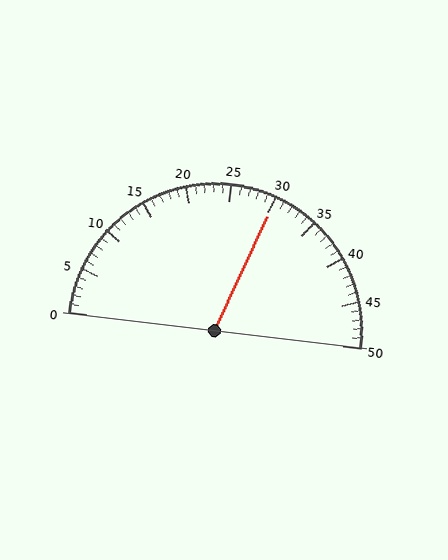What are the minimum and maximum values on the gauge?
The gauge ranges from 0 to 50.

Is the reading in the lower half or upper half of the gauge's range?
The reading is in the upper half of the range (0 to 50).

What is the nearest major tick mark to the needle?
The nearest major tick mark is 30.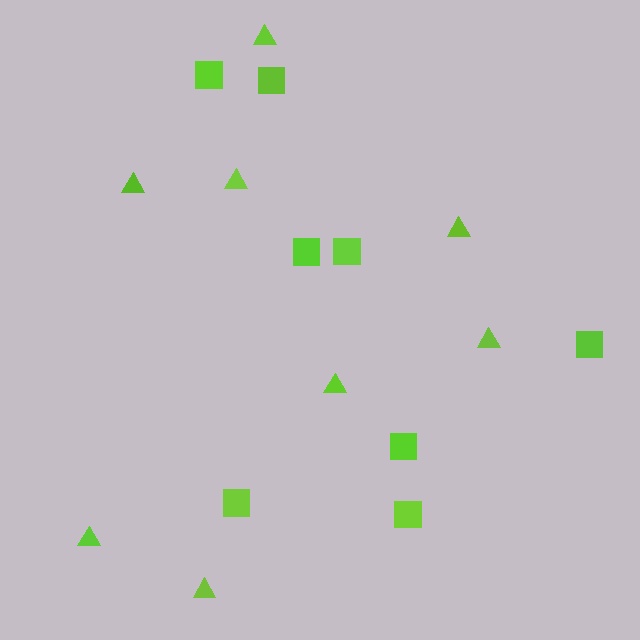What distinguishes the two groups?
There are 2 groups: one group of squares (8) and one group of triangles (8).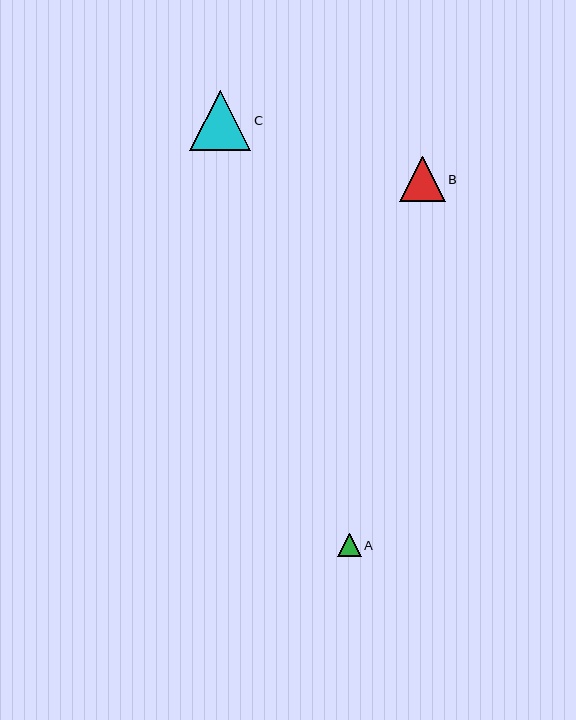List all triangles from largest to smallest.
From largest to smallest: C, B, A.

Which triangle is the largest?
Triangle C is the largest with a size of approximately 61 pixels.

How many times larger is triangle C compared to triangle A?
Triangle C is approximately 2.6 times the size of triangle A.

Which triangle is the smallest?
Triangle A is the smallest with a size of approximately 24 pixels.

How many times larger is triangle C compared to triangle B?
Triangle C is approximately 1.3 times the size of triangle B.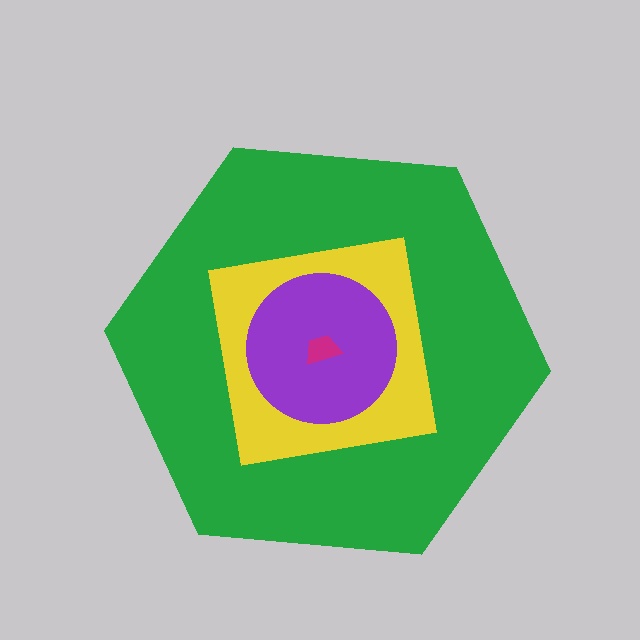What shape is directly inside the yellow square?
The purple circle.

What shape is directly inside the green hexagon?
The yellow square.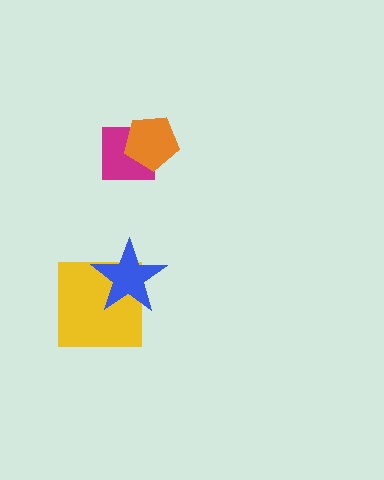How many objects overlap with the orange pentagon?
1 object overlaps with the orange pentagon.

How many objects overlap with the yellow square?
1 object overlaps with the yellow square.